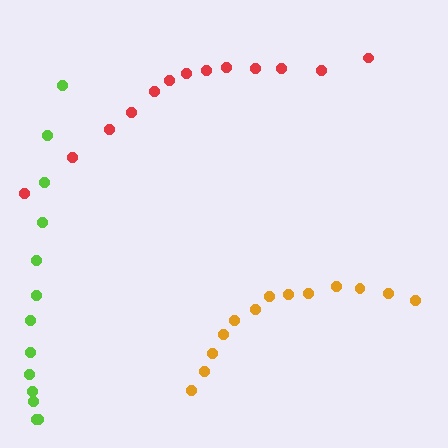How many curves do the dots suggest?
There are 3 distinct paths.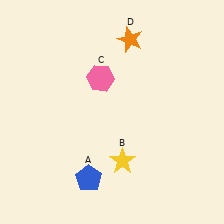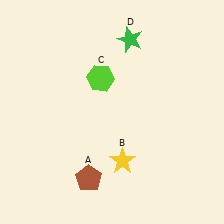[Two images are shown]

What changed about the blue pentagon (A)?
In Image 1, A is blue. In Image 2, it changed to brown.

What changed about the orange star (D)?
In Image 1, D is orange. In Image 2, it changed to green.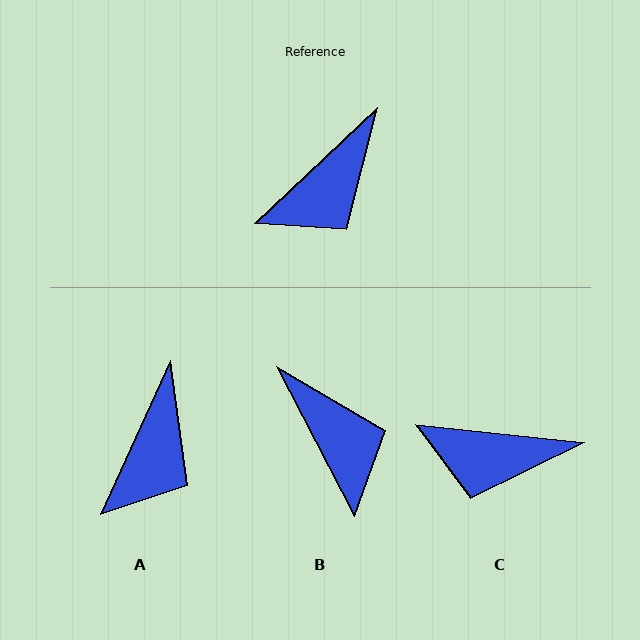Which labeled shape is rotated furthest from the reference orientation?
B, about 74 degrees away.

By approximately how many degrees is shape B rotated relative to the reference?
Approximately 74 degrees counter-clockwise.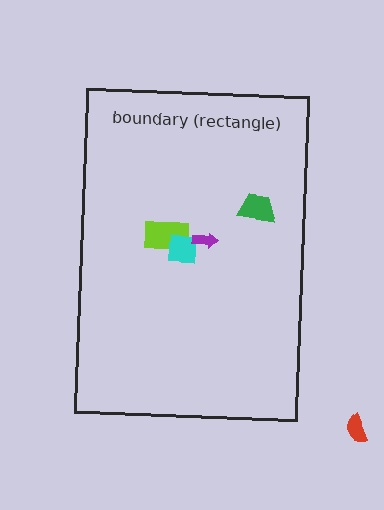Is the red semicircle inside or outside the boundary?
Outside.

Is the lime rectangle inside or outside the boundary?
Inside.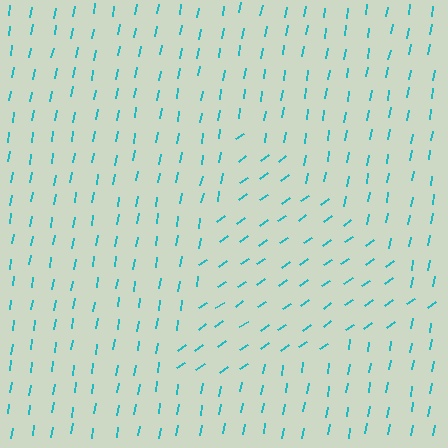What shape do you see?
I see a triangle.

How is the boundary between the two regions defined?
The boundary is defined purely by a change in line orientation (approximately 45 degrees difference). All lines are the same color and thickness.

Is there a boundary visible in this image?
Yes, there is a texture boundary formed by a change in line orientation.